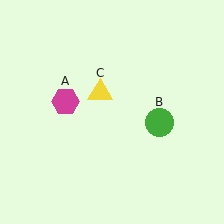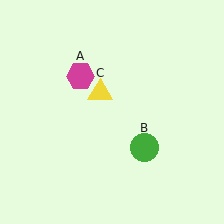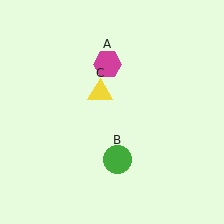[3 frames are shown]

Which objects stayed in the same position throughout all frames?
Yellow triangle (object C) remained stationary.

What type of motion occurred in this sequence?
The magenta hexagon (object A), green circle (object B) rotated clockwise around the center of the scene.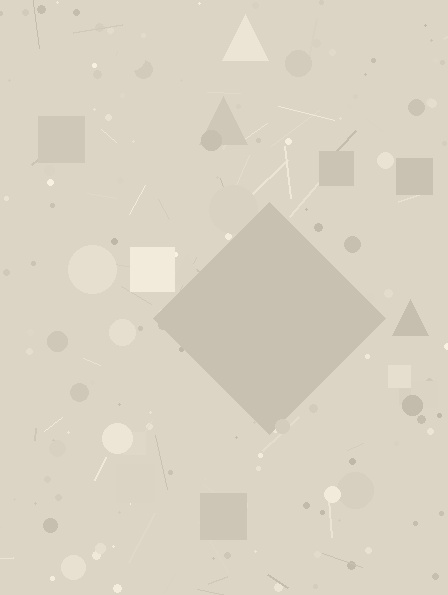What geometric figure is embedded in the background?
A diamond is embedded in the background.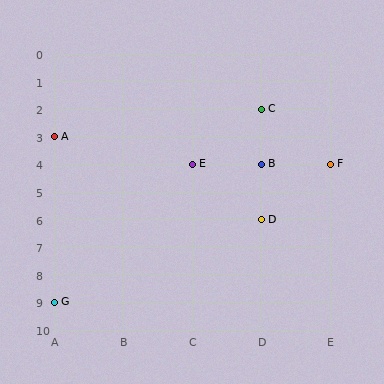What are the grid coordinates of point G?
Point G is at grid coordinates (A, 9).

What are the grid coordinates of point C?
Point C is at grid coordinates (D, 2).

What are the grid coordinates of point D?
Point D is at grid coordinates (D, 6).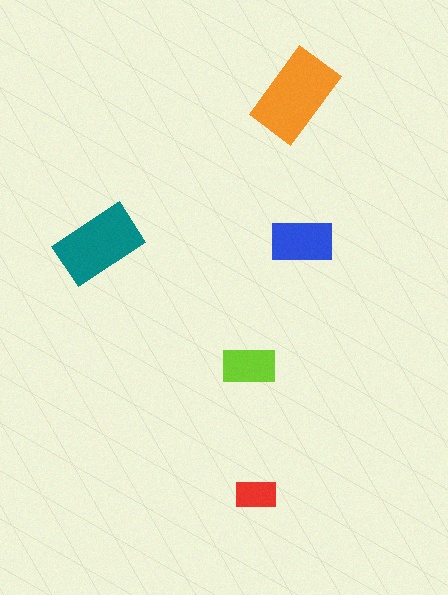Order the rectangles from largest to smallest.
the orange one, the teal one, the blue one, the lime one, the red one.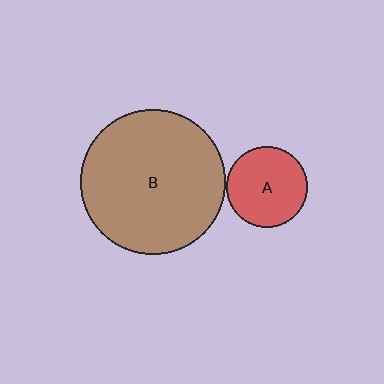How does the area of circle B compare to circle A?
Approximately 3.2 times.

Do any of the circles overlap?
No, none of the circles overlap.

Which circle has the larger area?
Circle B (brown).